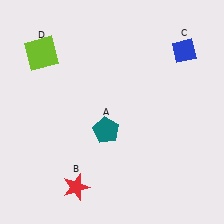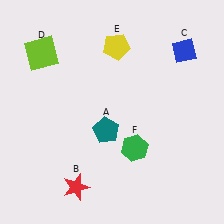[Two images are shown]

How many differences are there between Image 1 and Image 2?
There are 2 differences between the two images.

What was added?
A yellow pentagon (E), a green hexagon (F) were added in Image 2.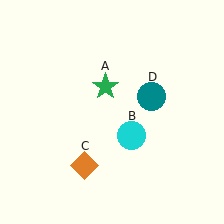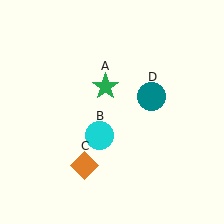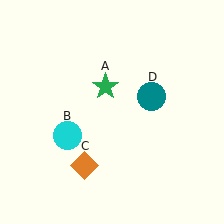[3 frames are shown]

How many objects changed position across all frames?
1 object changed position: cyan circle (object B).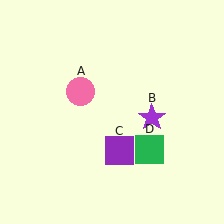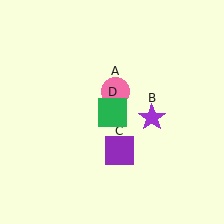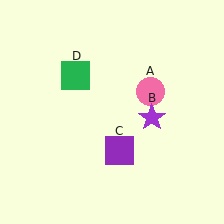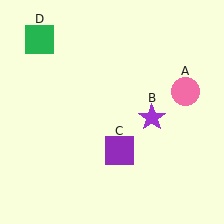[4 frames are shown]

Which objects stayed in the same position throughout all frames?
Purple star (object B) and purple square (object C) remained stationary.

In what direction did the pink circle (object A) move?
The pink circle (object A) moved right.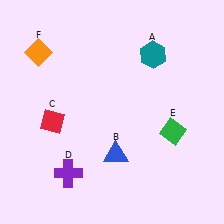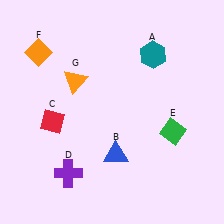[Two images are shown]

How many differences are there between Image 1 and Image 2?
There is 1 difference between the two images.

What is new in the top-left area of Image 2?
An orange triangle (G) was added in the top-left area of Image 2.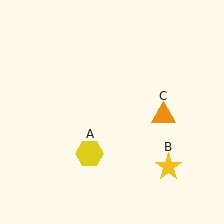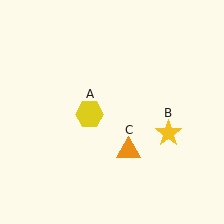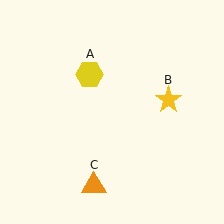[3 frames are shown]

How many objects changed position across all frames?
3 objects changed position: yellow hexagon (object A), yellow star (object B), orange triangle (object C).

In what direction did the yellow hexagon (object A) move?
The yellow hexagon (object A) moved up.